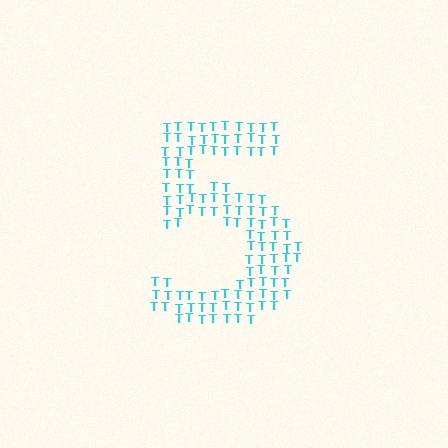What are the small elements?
The small elements are letter T's.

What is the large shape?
The large shape is the digit 5.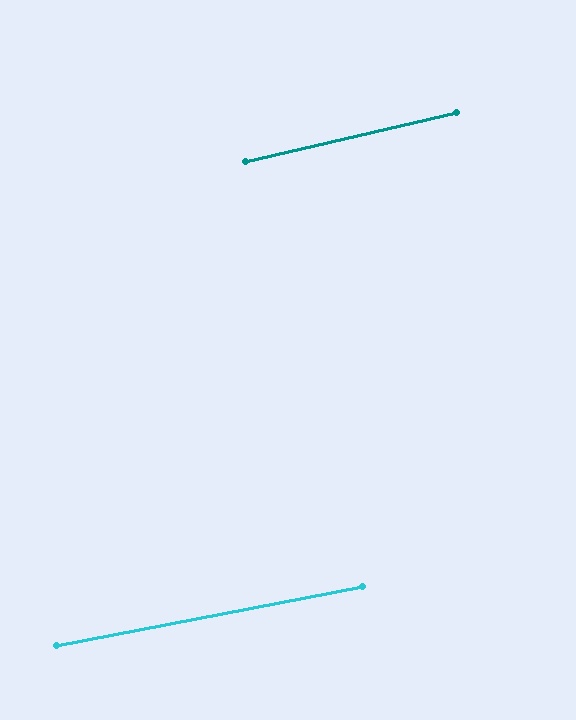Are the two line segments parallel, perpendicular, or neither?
Parallel — their directions differ by only 2.0°.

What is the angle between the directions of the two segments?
Approximately 2 degrees.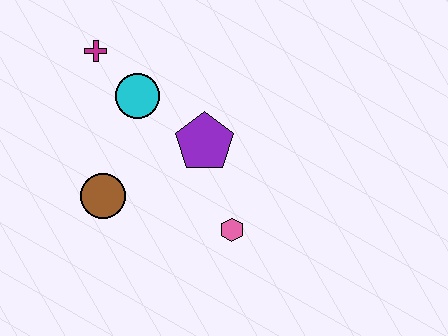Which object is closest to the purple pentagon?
The cyan circle is closest to the purple pentagon.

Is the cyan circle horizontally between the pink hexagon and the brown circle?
Yes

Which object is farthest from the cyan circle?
The pink hexagon is farthest from the cyan circle.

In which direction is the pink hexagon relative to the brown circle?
The pink hexagon is to the right of the brown circle.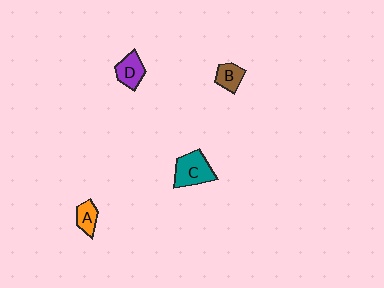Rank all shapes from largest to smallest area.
From largest to smallest: C (teal), D (purple), B (brown), A (orange).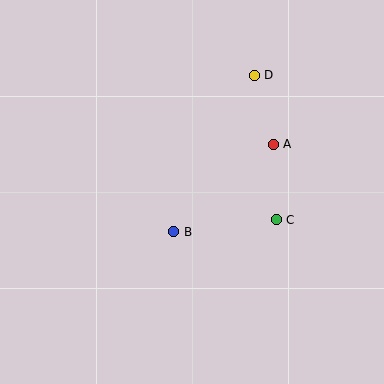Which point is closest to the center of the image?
Point B at (174, 232) is closest to the center.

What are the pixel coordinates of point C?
Point C is at (276, 220).